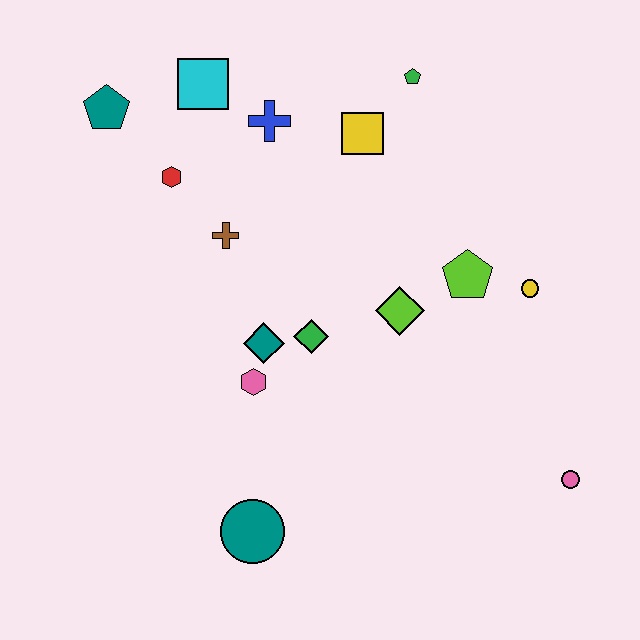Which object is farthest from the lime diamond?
The teal pentagon is farthest from the lime diamond.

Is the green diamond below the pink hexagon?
No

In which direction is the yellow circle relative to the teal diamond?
The yellow circle is to the right of the teal diamond.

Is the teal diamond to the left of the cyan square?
No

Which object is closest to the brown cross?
The red hexagon is closest to the brown cross.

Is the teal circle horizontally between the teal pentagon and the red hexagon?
No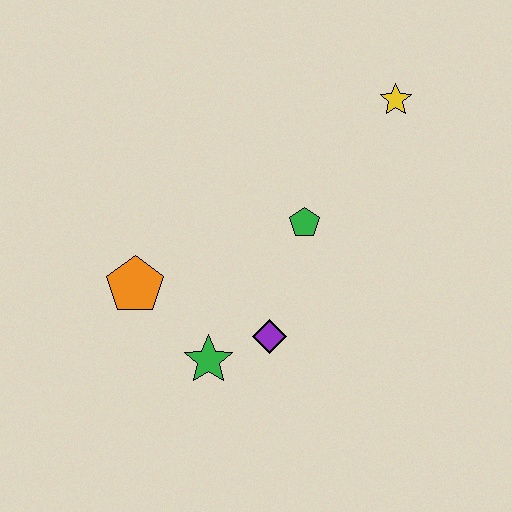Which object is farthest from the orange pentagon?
The yellow star is farthest from the orange pentagon.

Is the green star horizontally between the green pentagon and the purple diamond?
No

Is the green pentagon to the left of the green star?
No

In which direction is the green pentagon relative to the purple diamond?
The green pentagon is above the purple diamond.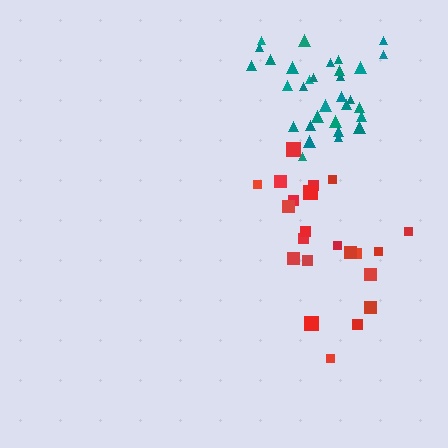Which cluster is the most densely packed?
Teal.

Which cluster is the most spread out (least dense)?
Red.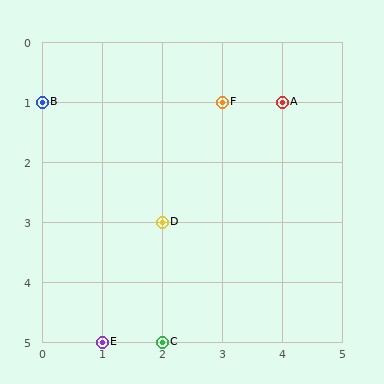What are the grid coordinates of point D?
Point D is at grid coordinates (2, 3).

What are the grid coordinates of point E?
Point E is at grid coordinates (1, 5).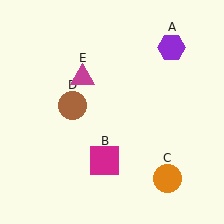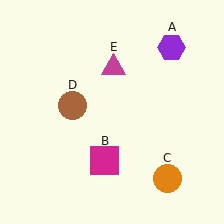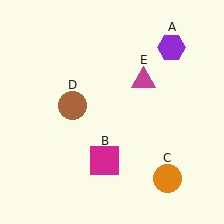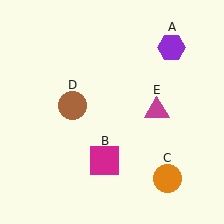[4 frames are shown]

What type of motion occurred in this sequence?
The magenta triangle (object E) rotated clockwise around the center of the scene.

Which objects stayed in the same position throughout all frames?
Purple hexagon (object A) and magenta square (object B) and orange circle (object C) and brown circle (object D) remained stationary.